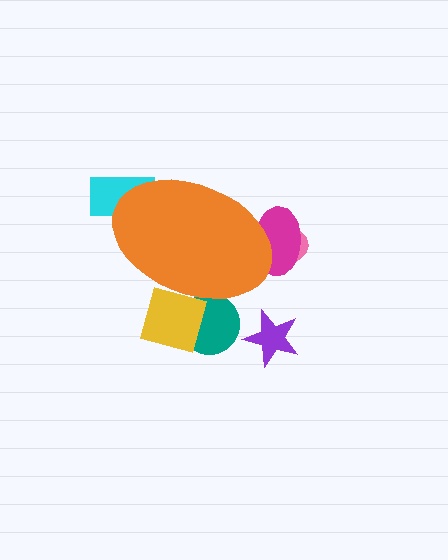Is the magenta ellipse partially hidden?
Yes, the magenta ellipse is partially hidden behind the orange ellipse.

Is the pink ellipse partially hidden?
Yes, the pink ellipse is partially hidden behind the orange ellipse.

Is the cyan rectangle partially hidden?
Yes, the cyan rectangle is partially hidden behind the orange ellipse.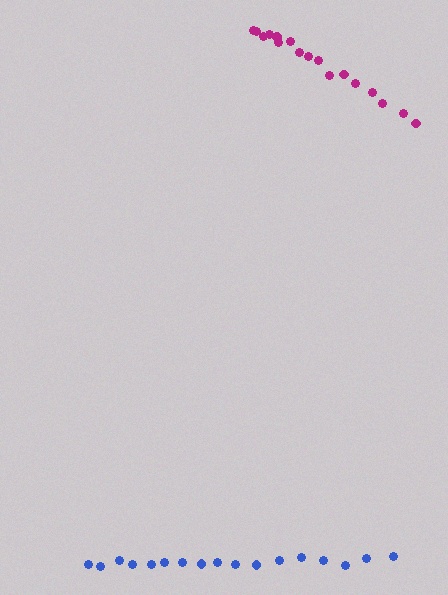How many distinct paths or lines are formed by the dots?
There are 2 distinct paths.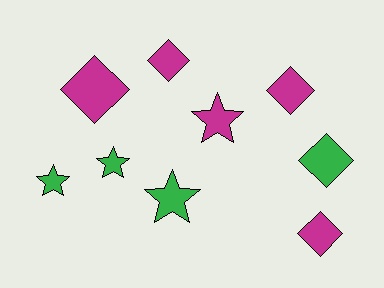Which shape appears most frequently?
Diamond, with 5 objects.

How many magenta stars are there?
There is 1 magenta star.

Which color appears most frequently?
Magenta, with 5 objects.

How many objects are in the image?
There are 9 objects.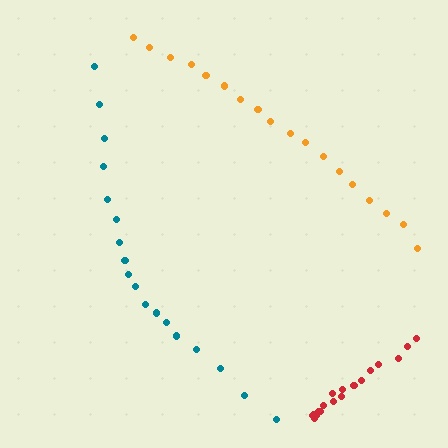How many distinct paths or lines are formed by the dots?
There are 3 distinct paths.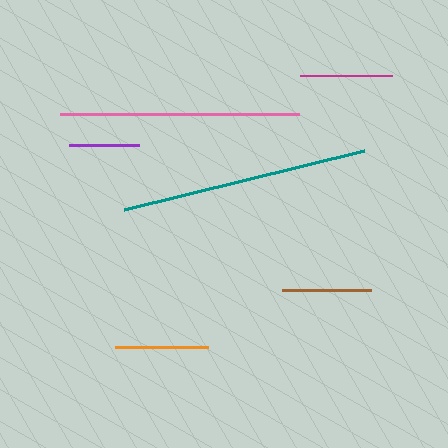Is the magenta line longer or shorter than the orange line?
The orange line is longer than the magenta line.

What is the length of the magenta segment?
The magenta segment is approximately 93 pixels long.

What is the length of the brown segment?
The brown segment is approximately 88 pixels long.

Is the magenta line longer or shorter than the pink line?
The pink line is longer than the magenta line.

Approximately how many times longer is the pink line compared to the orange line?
The pink line is approximately 2.6 times the length of the orange line.